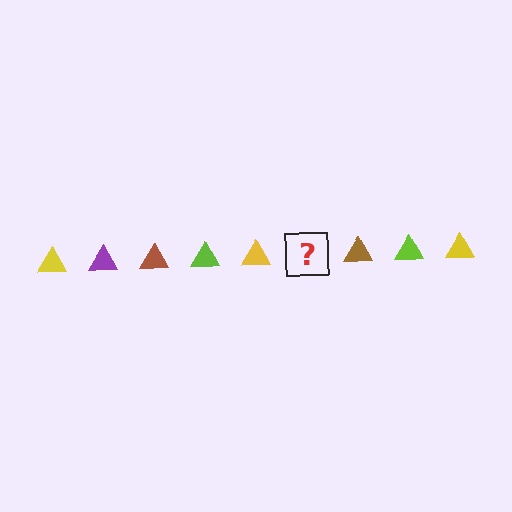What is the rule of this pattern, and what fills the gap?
The rule is that the pattern cycles through yellow, purple, brown, lime triangles. The gap should be filled with a purple triangle.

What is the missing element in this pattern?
The missing element is a purple triangle.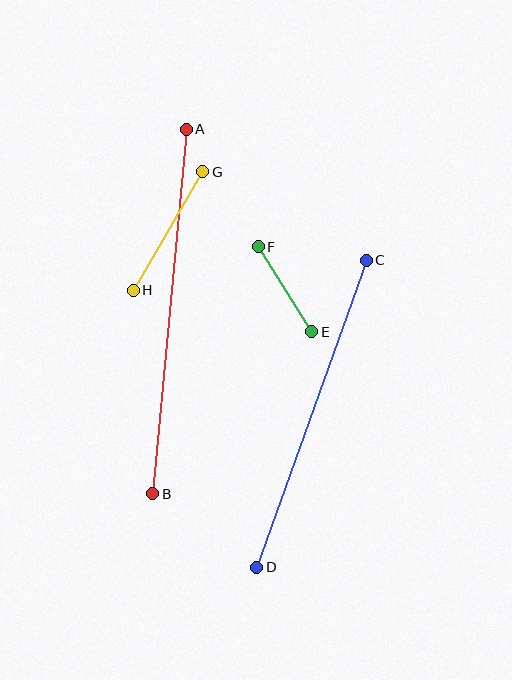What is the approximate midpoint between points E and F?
The midpoint is at approximately (285, 289) pixels.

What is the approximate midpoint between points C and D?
The midpoint is at approximately (311, 414) pixels.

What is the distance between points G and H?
The distance is approximately 138 pixels.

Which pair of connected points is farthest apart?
Points A and B are farthest apart.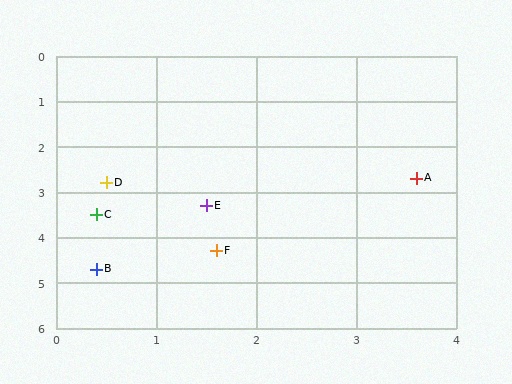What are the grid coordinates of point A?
Point A is at approximately (3.6, 2.7).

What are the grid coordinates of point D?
Point D is at approximately (0.5, 2.8).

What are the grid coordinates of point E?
Point E is at approximately (1.5, 3.3).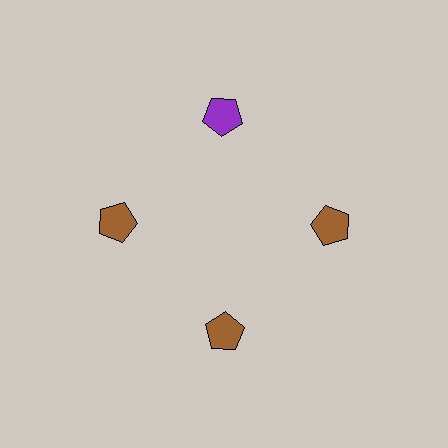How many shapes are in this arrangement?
There are 4 shapes arranged in a ring pattern.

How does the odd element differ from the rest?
It has a different color: purple instead of brown.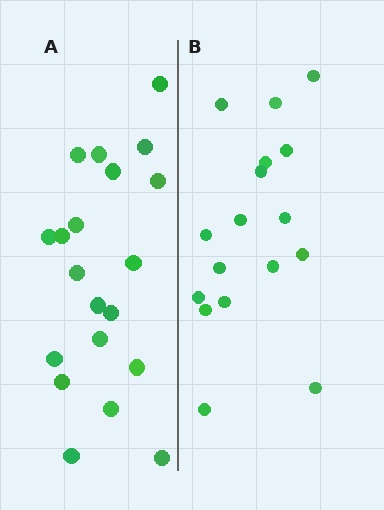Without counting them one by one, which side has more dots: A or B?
Region A (the left region) has more dots.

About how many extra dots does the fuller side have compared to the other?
Region A has just a few more — roughly 2 or 3 more dots than region B.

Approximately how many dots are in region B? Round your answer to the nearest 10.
About 20 dots. (The exact count is 17, which rounds to 20.)